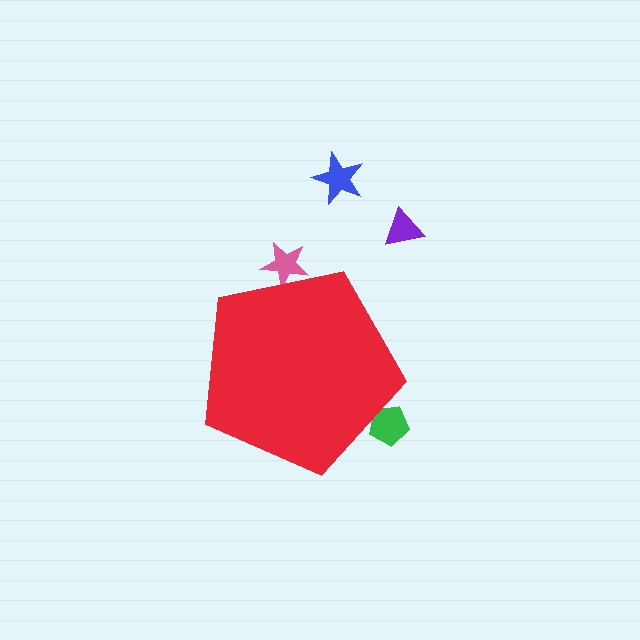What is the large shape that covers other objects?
A red pentagon.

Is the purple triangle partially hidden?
No, the purple triangle is fully visible.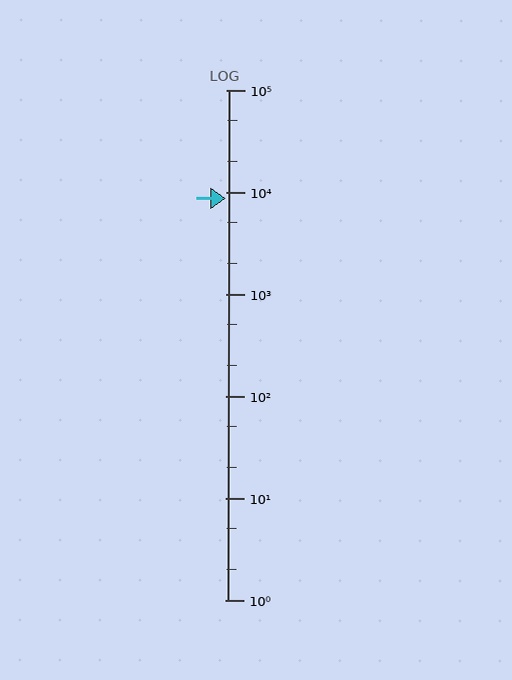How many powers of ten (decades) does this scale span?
The scale spans 5 decades, from 1 to 100000.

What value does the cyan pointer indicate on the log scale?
The pointer indicates approximately 8600.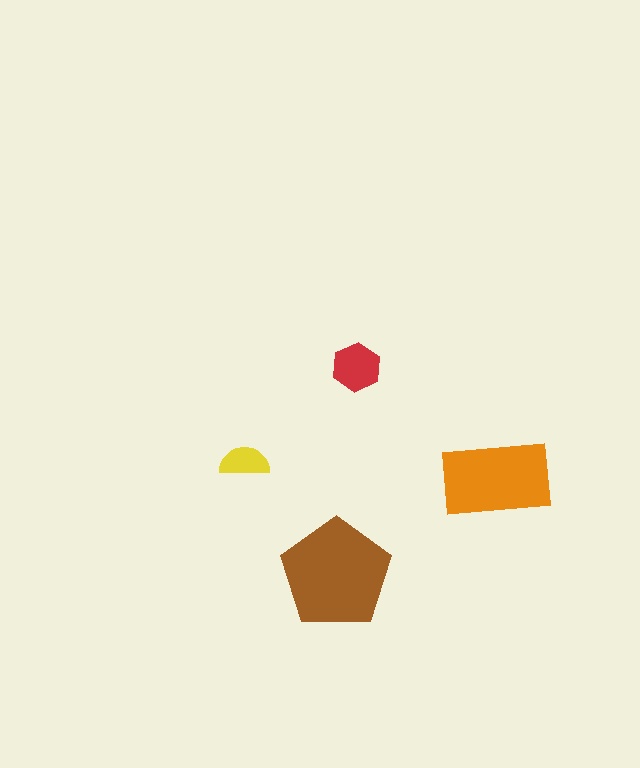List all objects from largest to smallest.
The brown pentagon, the orange rectangle, the red hexagon, the yellow semicircle.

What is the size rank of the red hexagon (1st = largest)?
3rd.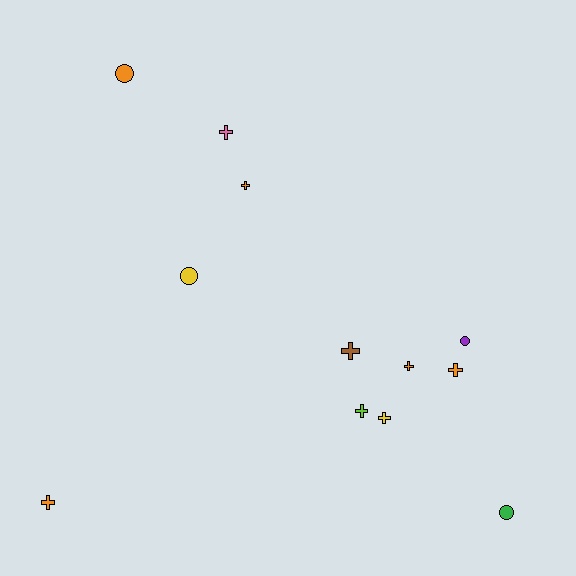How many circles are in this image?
There are 4 circles.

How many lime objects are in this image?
There is 1 lime object.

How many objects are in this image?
There are 12 objects.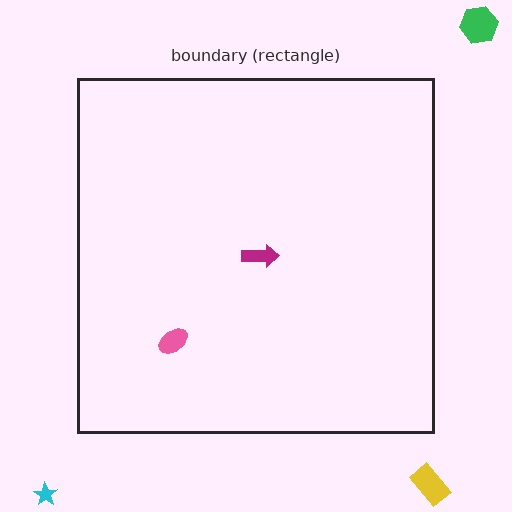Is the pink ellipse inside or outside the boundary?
Inside.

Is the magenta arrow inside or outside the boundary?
Inside.